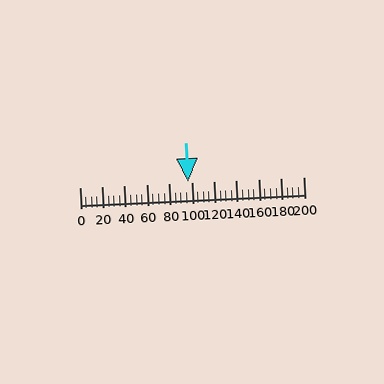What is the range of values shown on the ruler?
The ruler shows values from 0 to 200.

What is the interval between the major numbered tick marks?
The major tick marks are spaced 20 units apart.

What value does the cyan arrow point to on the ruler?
The cyan arrow points to approximately 97.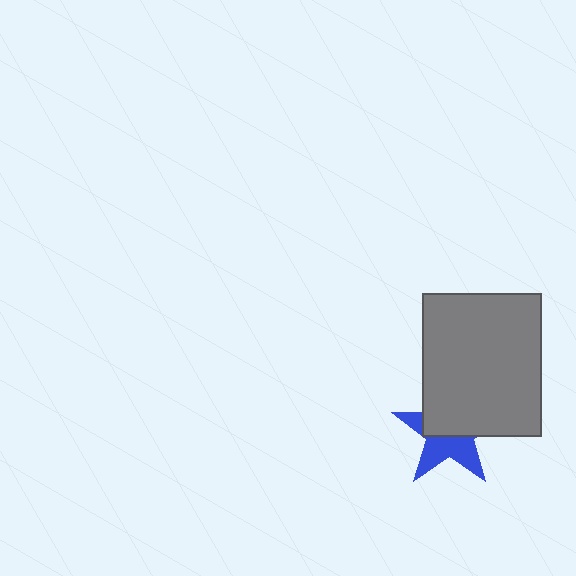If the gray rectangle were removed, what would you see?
You would see the complete blue star.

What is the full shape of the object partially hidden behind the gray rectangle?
The partially hidden object is a blue star.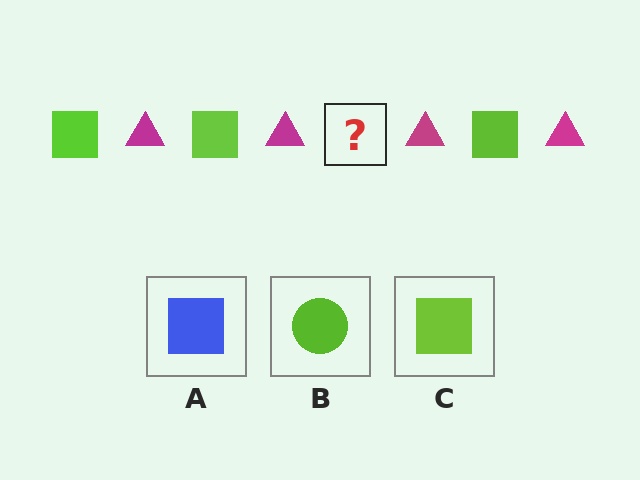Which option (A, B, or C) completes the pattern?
C.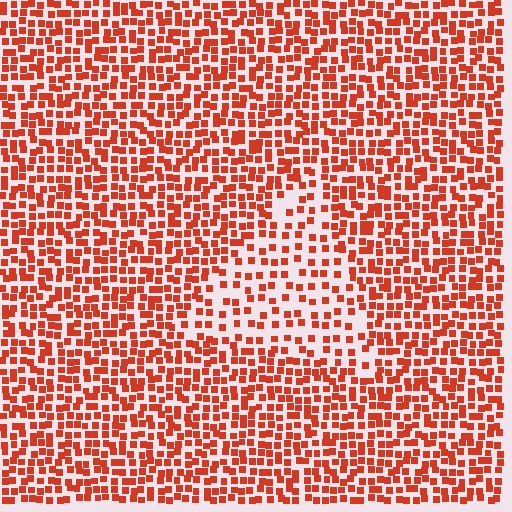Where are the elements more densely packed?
The elements are more densely packed outside the triangle boundary.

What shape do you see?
I see a triangle.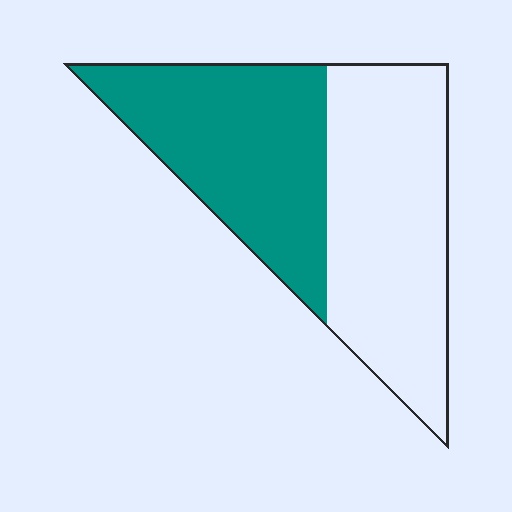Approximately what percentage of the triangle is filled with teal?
Approximately 45%.